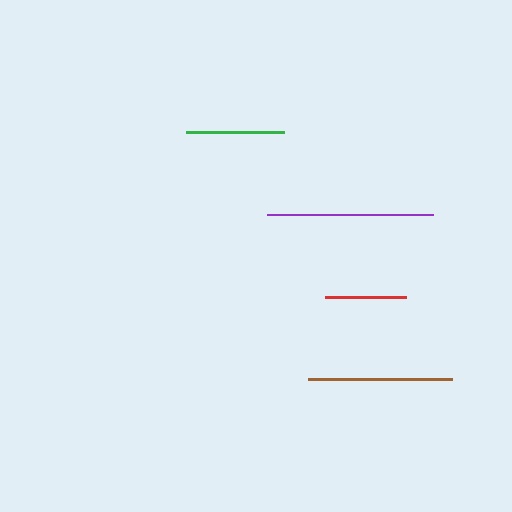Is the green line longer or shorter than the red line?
The green line is longer than the red line.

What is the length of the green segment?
The green segment is approximately 98 pixels long.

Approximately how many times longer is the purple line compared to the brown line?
The purple line is approximately 1.2 times the length of the brown line.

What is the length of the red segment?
The red segment is approximately 81 pixels long.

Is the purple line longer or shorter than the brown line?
The purple line is longer than the brown line.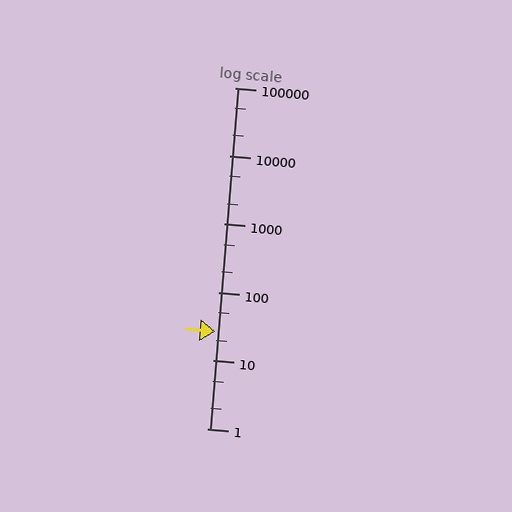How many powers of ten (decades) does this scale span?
The scale spans 5 decades, from 1 to 100000.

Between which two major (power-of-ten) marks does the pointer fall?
The pointer is between 10 and 100.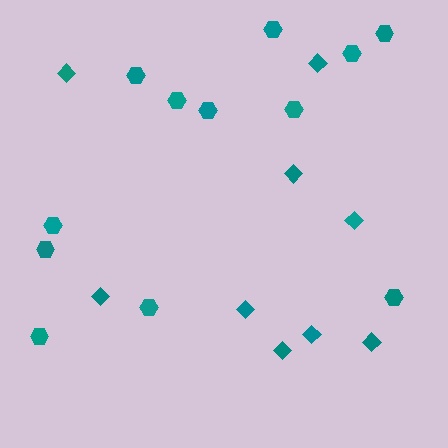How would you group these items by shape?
There are 2 groups: one group of diamonds (9) and one group of hexagons (12).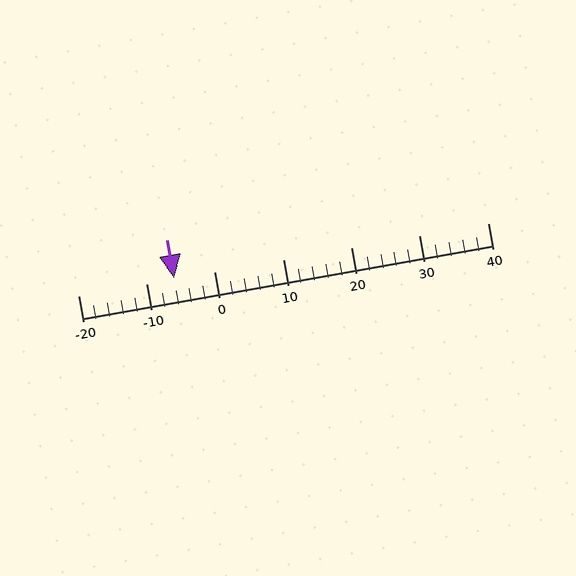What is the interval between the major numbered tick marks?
The major tick marks are spaced 10 units apart.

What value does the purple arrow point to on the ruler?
The purple arrow points to approximately -6.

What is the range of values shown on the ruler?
The ruler shows values from -20 to 40.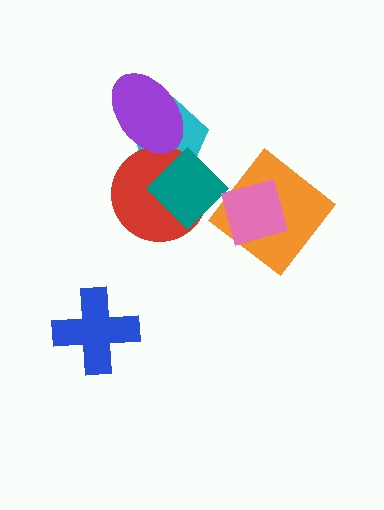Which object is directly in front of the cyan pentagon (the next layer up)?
The red circle is directly in front of the cyan pentagon.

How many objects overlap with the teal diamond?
2 objects overlap with the teal diamond.